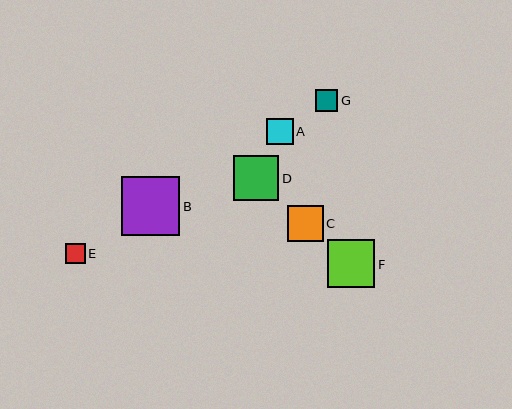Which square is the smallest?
Square E is the smallest with a size of approximately 20 pixels.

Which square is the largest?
Square B is the largest with a size of approximately 58 pixels.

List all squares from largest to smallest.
From largest to smallest: B, F, D, C, A, G, E.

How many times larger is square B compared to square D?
Square B is approximately 1.3 times the size of square D.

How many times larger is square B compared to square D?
Square B is approximately 1.3 times the size of square D.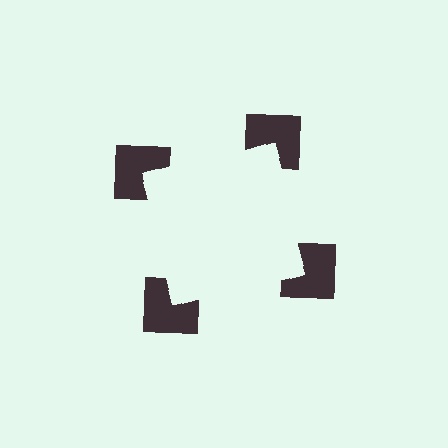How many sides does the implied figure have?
4 sides.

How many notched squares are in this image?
There are 4 — one at each vertex of the illusory square.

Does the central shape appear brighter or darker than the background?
It typically appears slightly brighter than the background, even though no actual brightness change is drawn.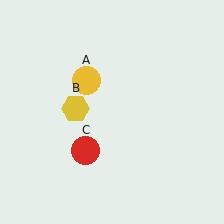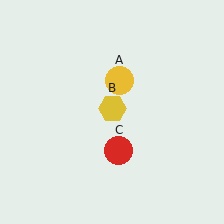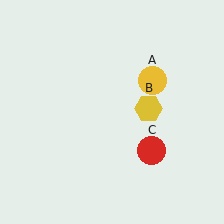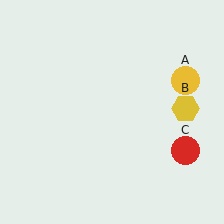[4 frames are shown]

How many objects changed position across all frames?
3 objects changed position: yellow circle (object A), yellow hexagon (object B), red circle (object C).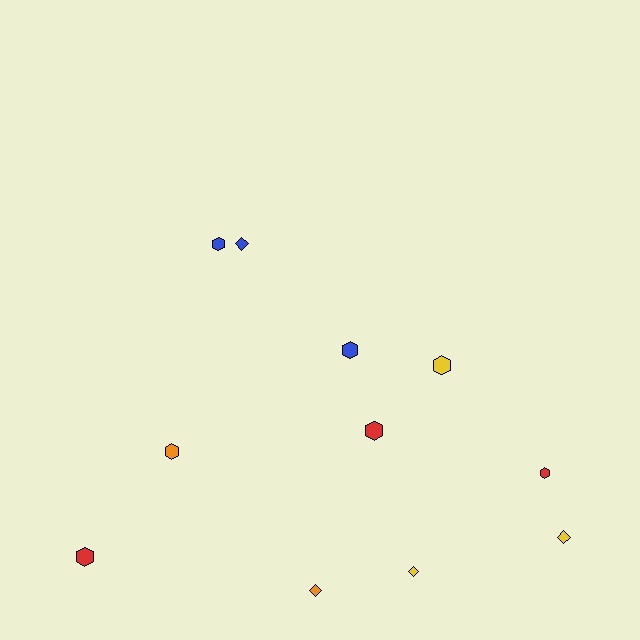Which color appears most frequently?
Blue, with 3 objects.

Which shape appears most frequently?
Hexagon, with 7 objects.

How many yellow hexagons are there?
There is 1 yellow hexagon.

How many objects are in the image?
There are 11 objects.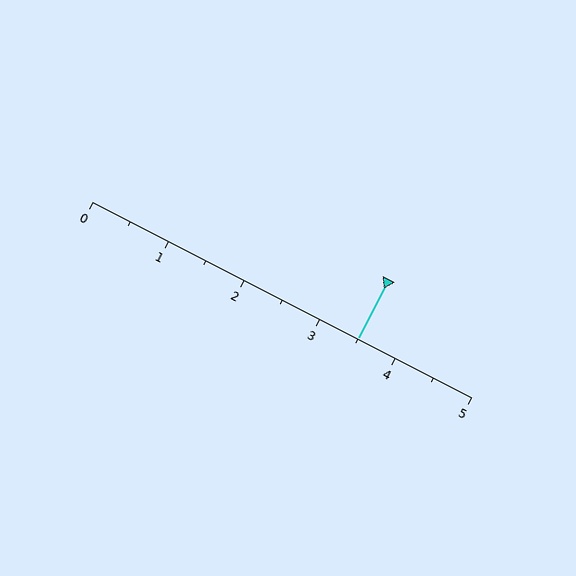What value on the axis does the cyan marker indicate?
The marker indicates approximately 3.5.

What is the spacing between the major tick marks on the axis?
The major ticks are spaced 1 apart.